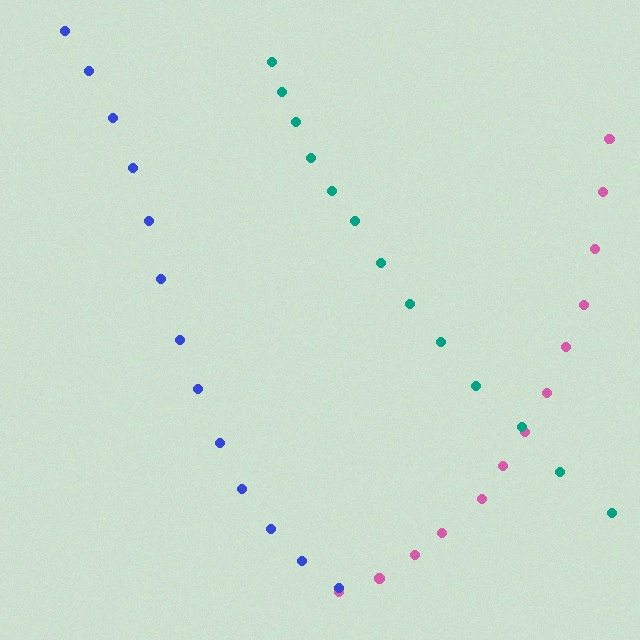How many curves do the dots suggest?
There are 3 distinct paths.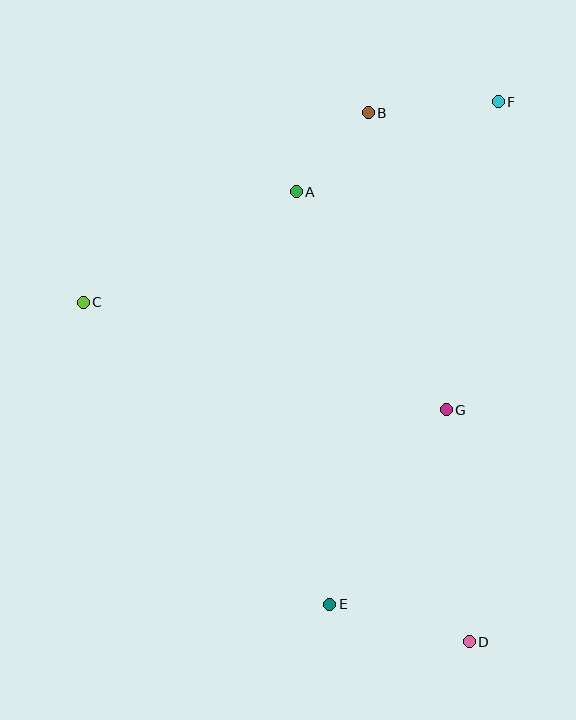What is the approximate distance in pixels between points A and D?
The distance between A and D is approximately 482 pixels.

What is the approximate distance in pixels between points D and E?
The distance between D and E is approximately 144 pixels.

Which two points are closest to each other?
Points A and B are closest to each other.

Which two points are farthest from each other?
Points D and F are farthest from each other.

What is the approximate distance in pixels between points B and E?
The distance between B and E is approximately 493 pixels.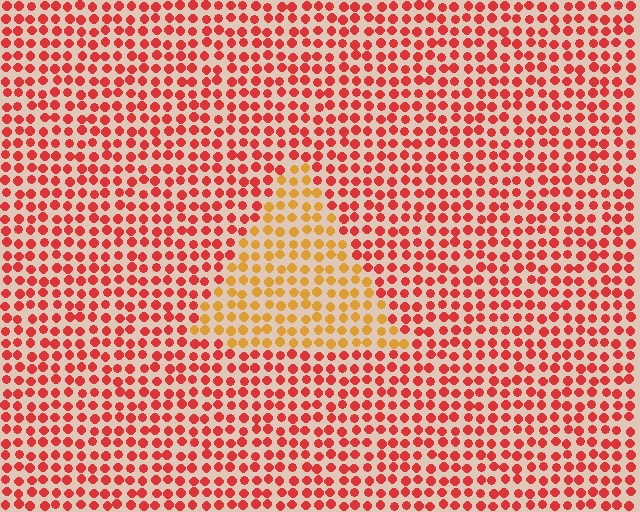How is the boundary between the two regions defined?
The boundary is defined purely by a slight shift in hue (about 40 degrees). Spacing, size, and orientation are identical on both sides.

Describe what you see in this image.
The image is filled with small red elements in a uniform arrangement. A triangle-shaped region is visible where the elements are tinted to a slightly different hue, forming a subtle color boundary.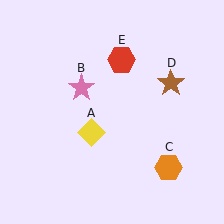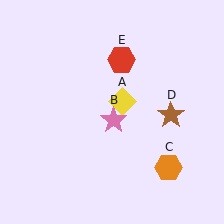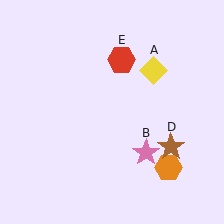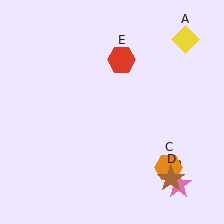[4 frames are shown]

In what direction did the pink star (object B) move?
The pink star (object B) moved down and to the right.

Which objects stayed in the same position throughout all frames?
Orange hexagon (object C) and red hexagon (object E) remained stationary.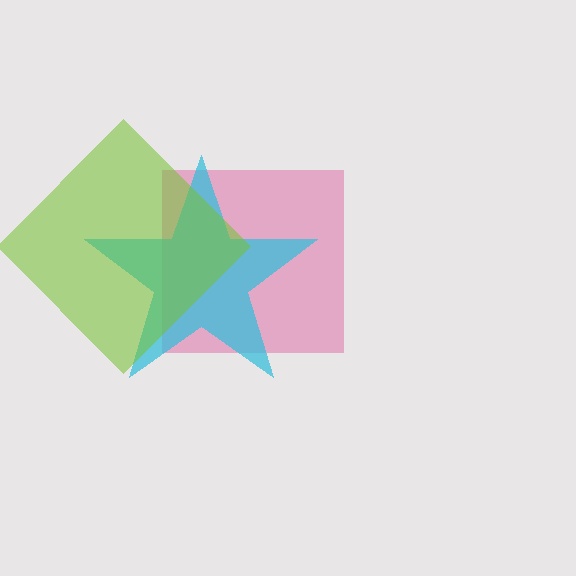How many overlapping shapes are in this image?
There are 3 overlapping shapes in the image.